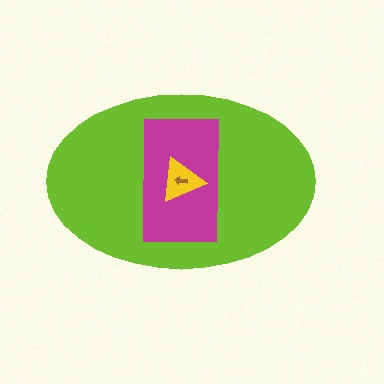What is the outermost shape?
The lime ellipse.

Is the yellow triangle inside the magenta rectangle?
Yes.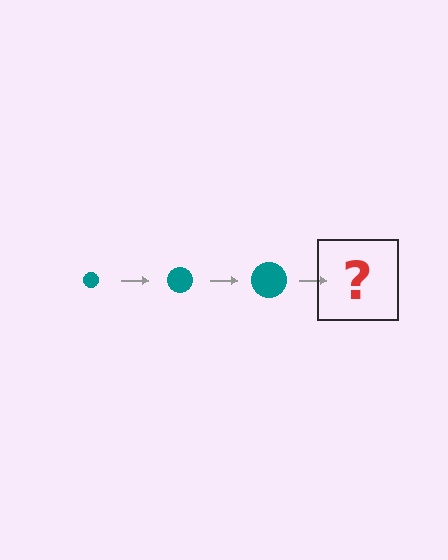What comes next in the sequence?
The next element should be a teal circle, larger than the previous one.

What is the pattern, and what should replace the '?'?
The pattern is that the circle gets progressively larger each step. The '?' should be a teal circle, larger than the previous one.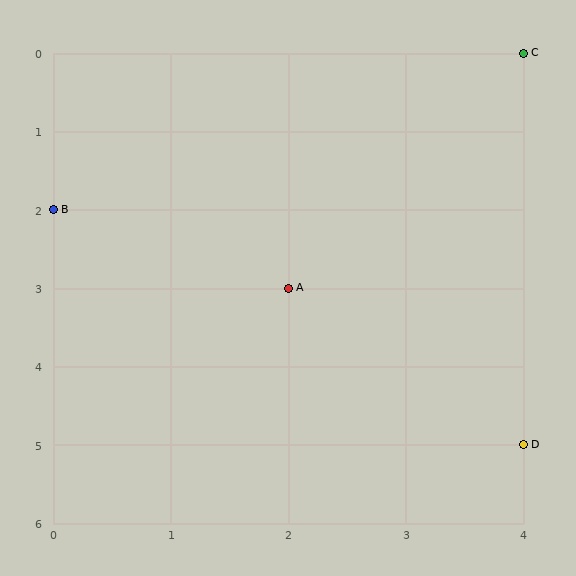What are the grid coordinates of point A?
Point A is at grid coordinates (2, 3).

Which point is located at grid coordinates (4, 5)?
Point D is at (4, 5).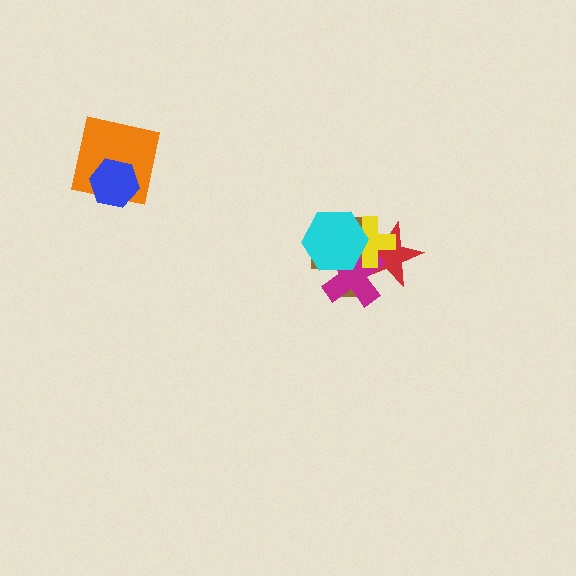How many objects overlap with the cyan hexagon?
4 objects overlap with the cyan hexagon.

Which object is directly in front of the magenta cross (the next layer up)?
The yellow cross is directly in front of the magenta cross.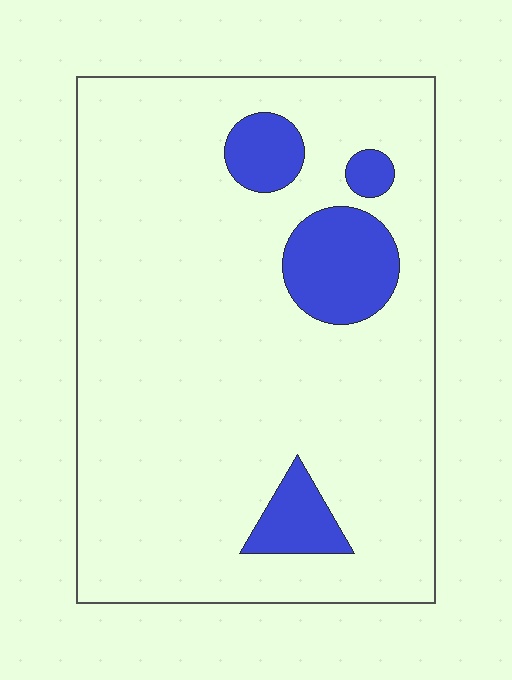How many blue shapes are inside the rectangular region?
4.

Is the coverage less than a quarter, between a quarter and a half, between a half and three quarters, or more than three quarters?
Less than a quarter.